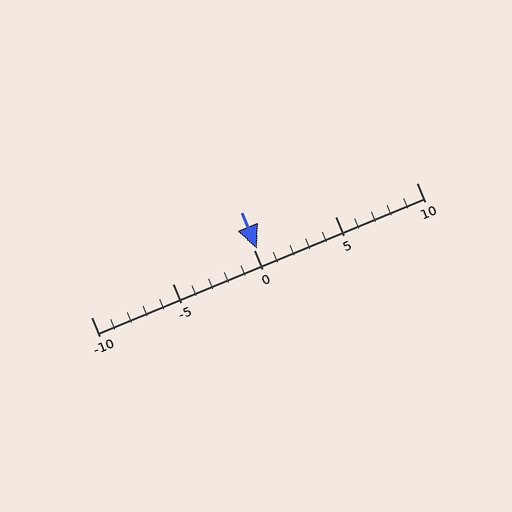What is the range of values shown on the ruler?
The ruler shows values from -10 to 10.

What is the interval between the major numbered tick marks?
The major tick marks are spaced 5 units apart.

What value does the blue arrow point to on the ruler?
The blue arrow points to approximately 0.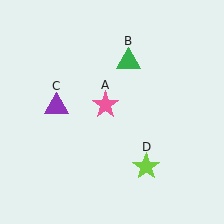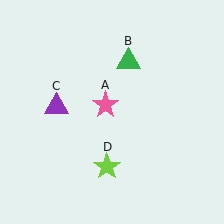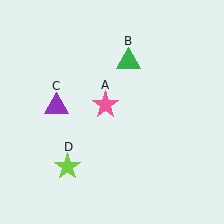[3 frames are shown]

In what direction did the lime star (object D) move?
The lime star (object D) moved left.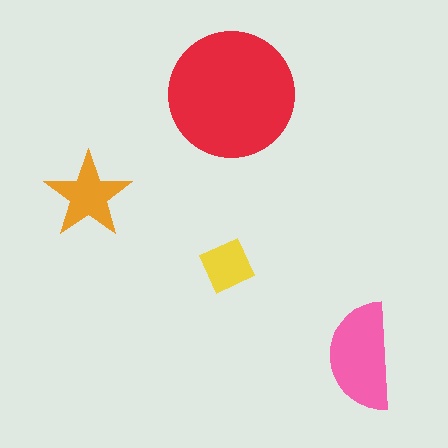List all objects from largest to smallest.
The red circle, the pink semicircle, the orange star, the yellow square.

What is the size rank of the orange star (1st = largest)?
3rd.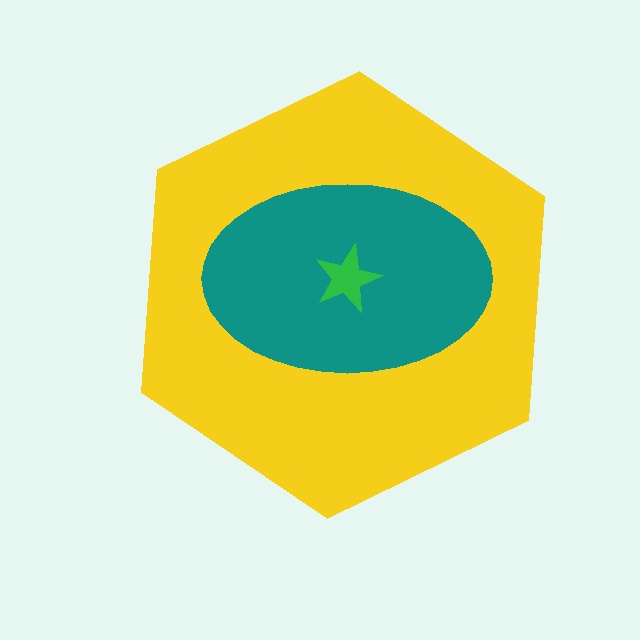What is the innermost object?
The green star.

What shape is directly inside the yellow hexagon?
The teal ellipse.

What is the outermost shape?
The yellow hexagon.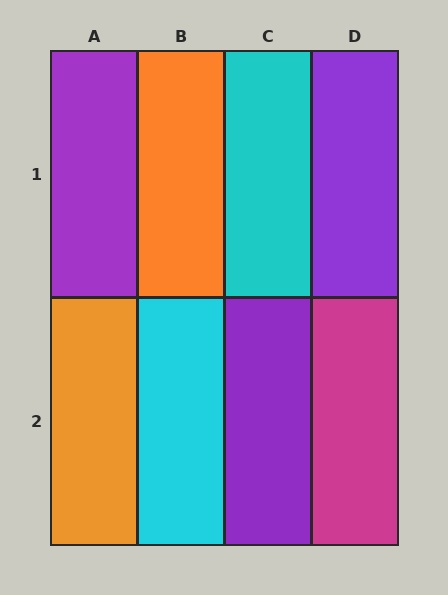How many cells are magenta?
1 cell is magenta.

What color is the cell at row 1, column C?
Cyan.